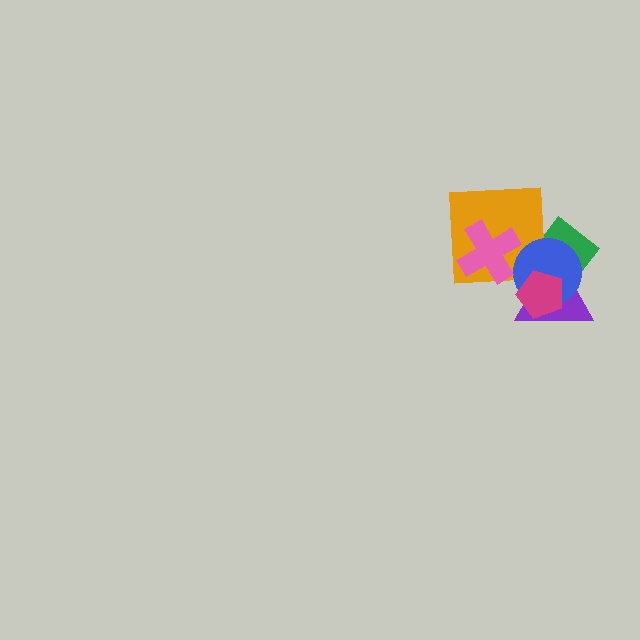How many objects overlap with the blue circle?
4 objects overlap with the blue circle.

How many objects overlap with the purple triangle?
3 objects overlap with the purple triangle.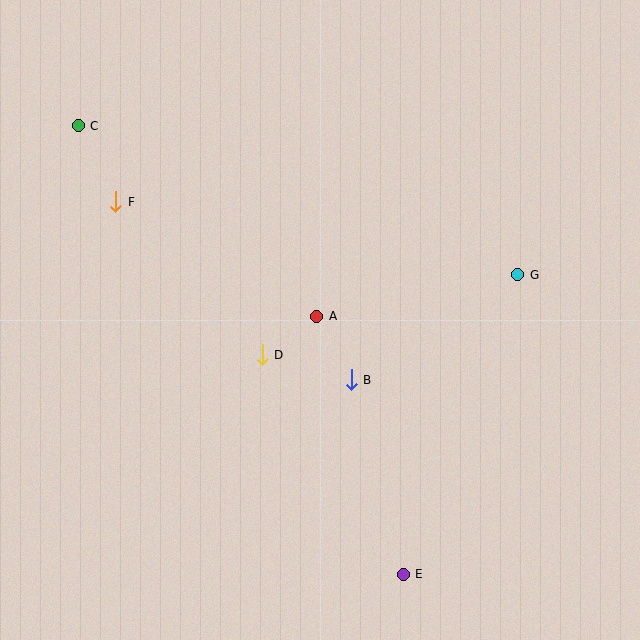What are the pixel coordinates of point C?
Point C is at (78, 126).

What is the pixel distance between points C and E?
The distance between C and E is 554 pixels.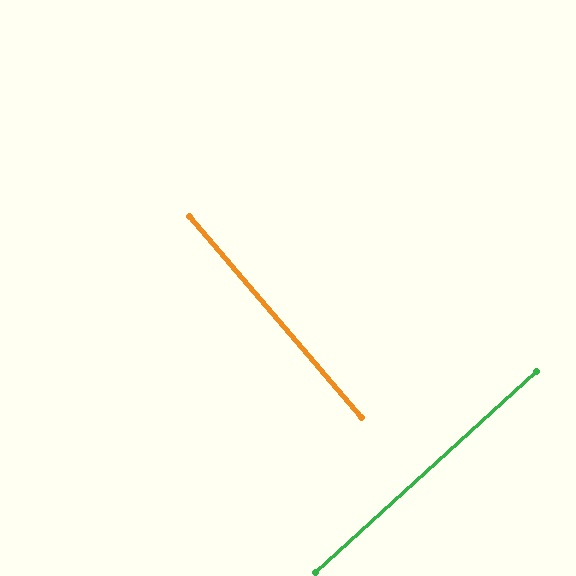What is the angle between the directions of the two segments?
Approximately 88 degrees.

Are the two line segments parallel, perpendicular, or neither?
Perpendicular — they meet at approximately 88°.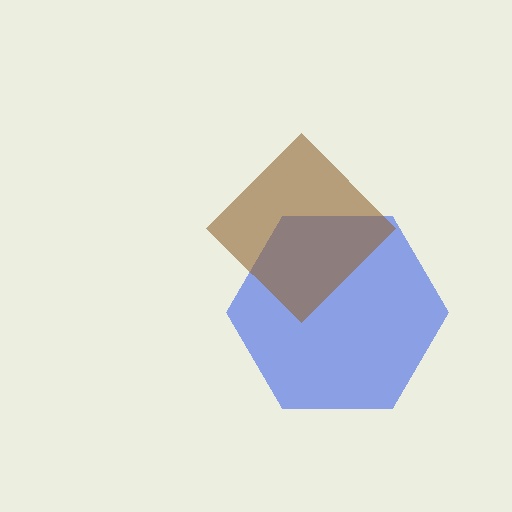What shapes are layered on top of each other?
The layered shapes are: a blue hexagon, a brown diamond.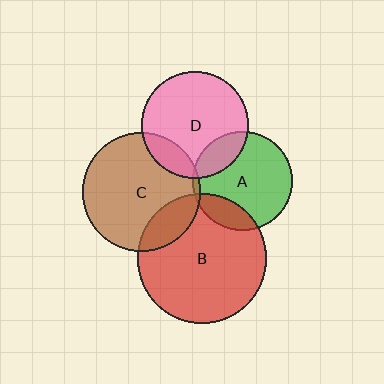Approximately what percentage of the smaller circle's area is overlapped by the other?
Approximately 20%.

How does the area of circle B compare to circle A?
Approximately 1.7 times.